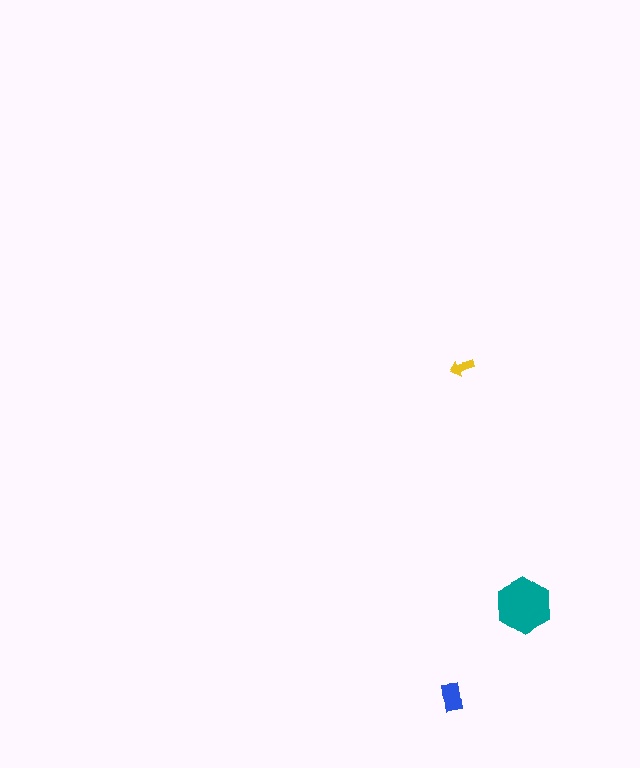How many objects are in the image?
There are 3 objects in the image.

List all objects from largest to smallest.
The teal hexagon, the blue rectangle, the yellow arrow.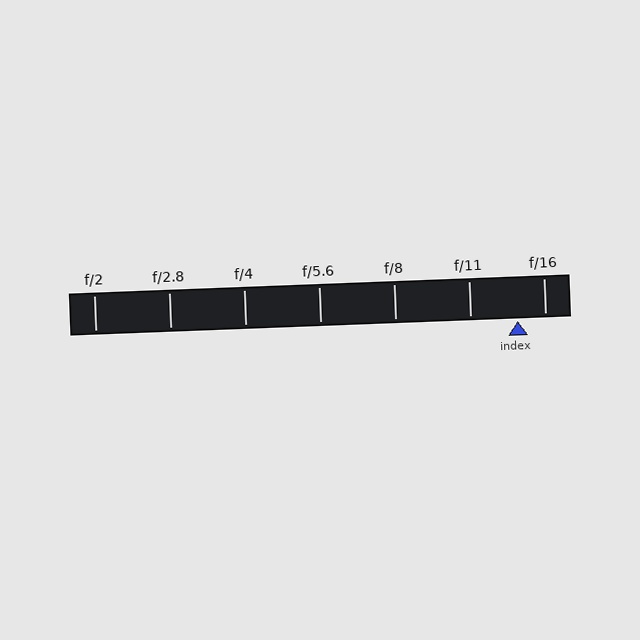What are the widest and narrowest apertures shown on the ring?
The widest aperture shown is f/2 and the narrowest is f/16.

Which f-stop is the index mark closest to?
The index mark is closest to f/16.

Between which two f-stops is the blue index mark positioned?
The index mark is between f/11 and f/16.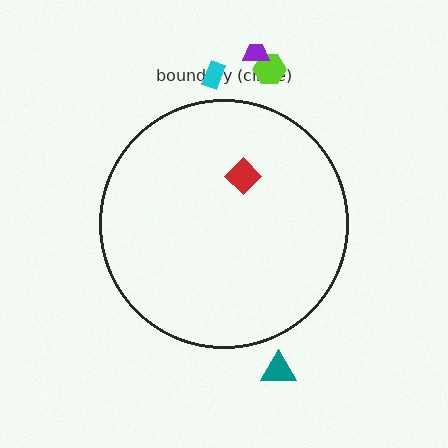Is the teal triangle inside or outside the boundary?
Outside.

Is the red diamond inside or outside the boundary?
Inside.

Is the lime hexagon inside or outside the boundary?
Outside.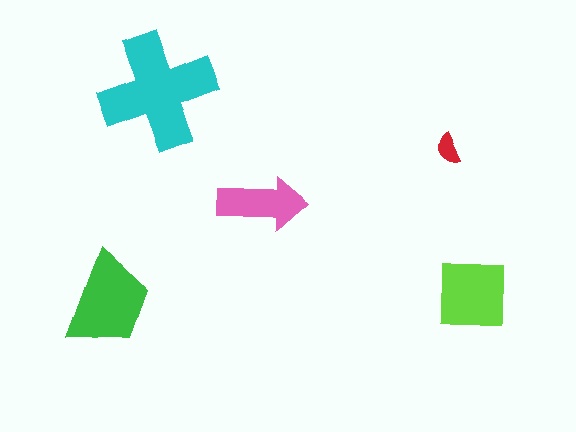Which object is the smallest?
The red semicircle.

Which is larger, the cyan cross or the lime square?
The cyan cross.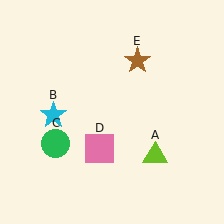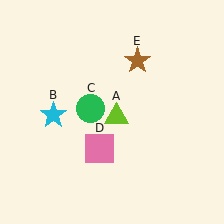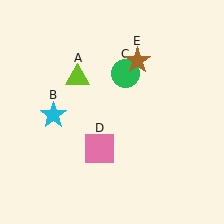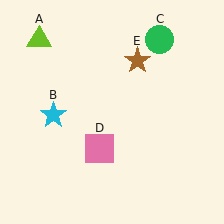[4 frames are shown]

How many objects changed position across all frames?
2 objects changed position: lime triangle (object A), green circle (object C).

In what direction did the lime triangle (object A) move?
The lime triangle (object A) moved up and to the left.